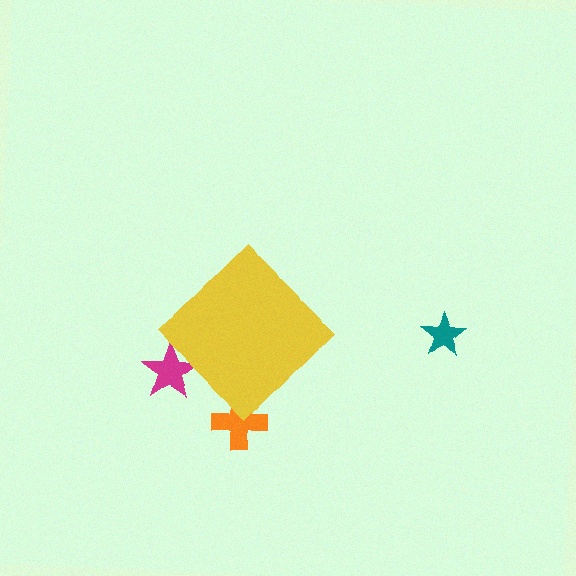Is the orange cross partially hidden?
Yes, the orange cross is partially hidden behind the yellow diamond.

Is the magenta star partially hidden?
Yes, the magenta star is partially hidden behind the yellow diamond.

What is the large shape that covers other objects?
A yellow diamond.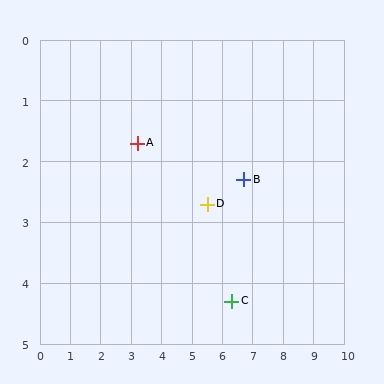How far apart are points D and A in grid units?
Points D and A are about 2.5 grid units apart.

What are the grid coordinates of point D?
Point D is at approximately (5.5, 2.7).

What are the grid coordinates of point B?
Point B is at approximately (6.7, 2.3).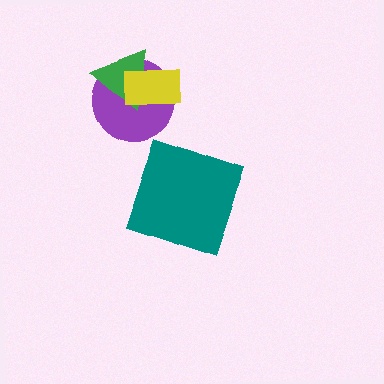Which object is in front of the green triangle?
The yellow rectangle is in front of the green triangle.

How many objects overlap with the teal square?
0 objects overlap with the teal square.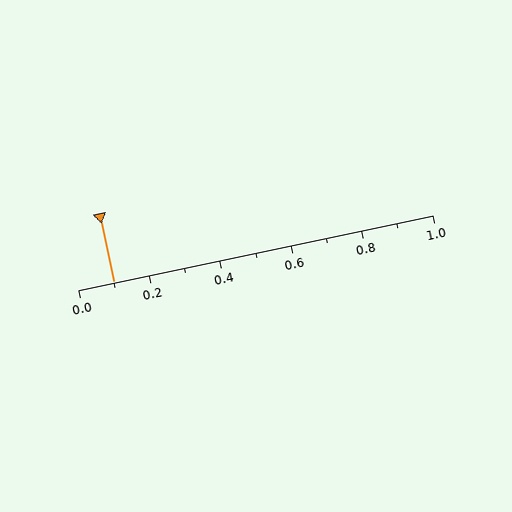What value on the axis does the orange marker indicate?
The marker indicates approximately 0.1.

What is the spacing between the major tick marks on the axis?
The major ticks are spaced 0.2 apart.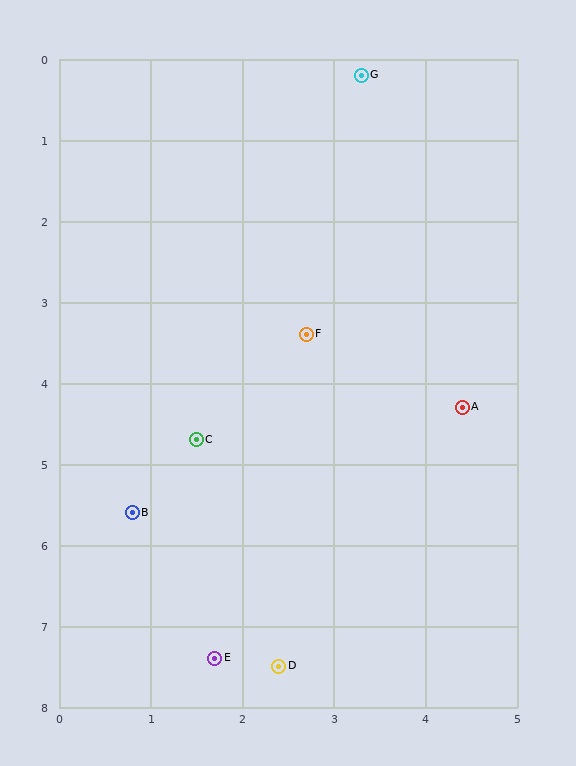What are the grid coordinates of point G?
Point G is at approximately (3.3, 0.2).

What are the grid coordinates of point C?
Point C is at approximately (1.5, 4.7).